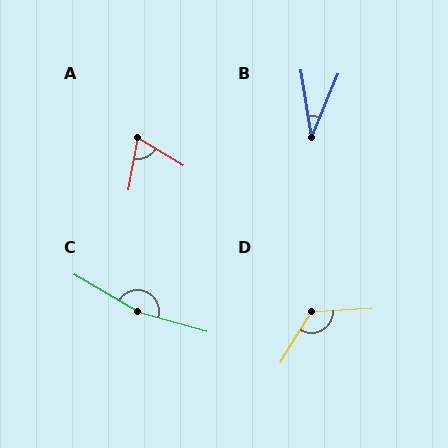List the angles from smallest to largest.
B (31°), A (70°), D (125°), C (166°).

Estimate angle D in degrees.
Approximately 125 degrees.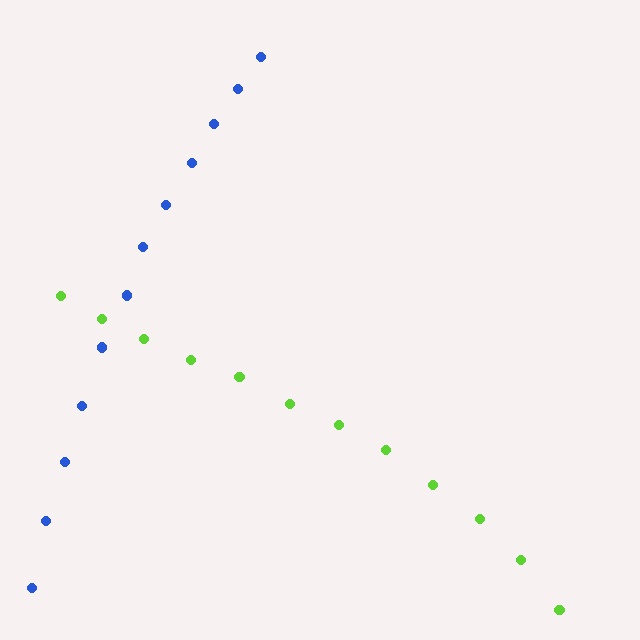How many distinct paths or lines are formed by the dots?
There are 2 distinct paths.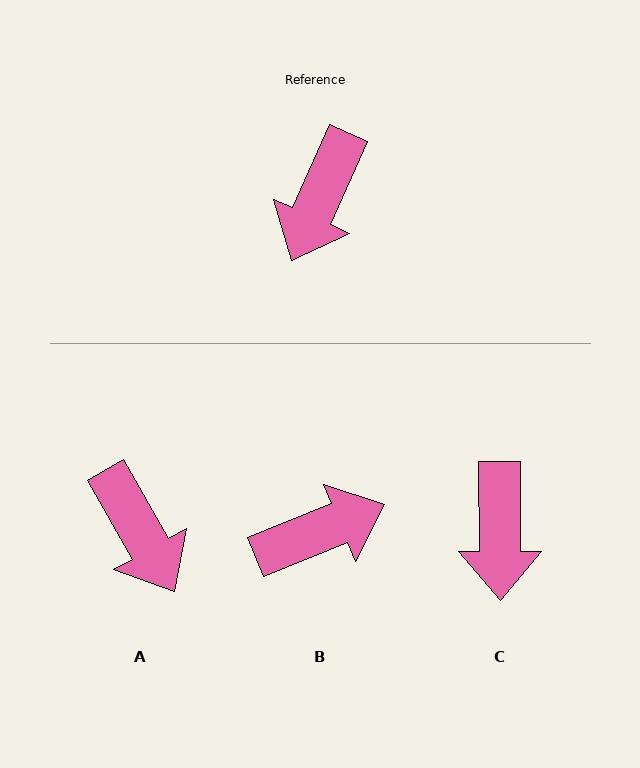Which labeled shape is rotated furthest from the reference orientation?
B, about 136 degrees away.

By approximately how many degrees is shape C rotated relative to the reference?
Approximately 24 degrees counter-clockwise.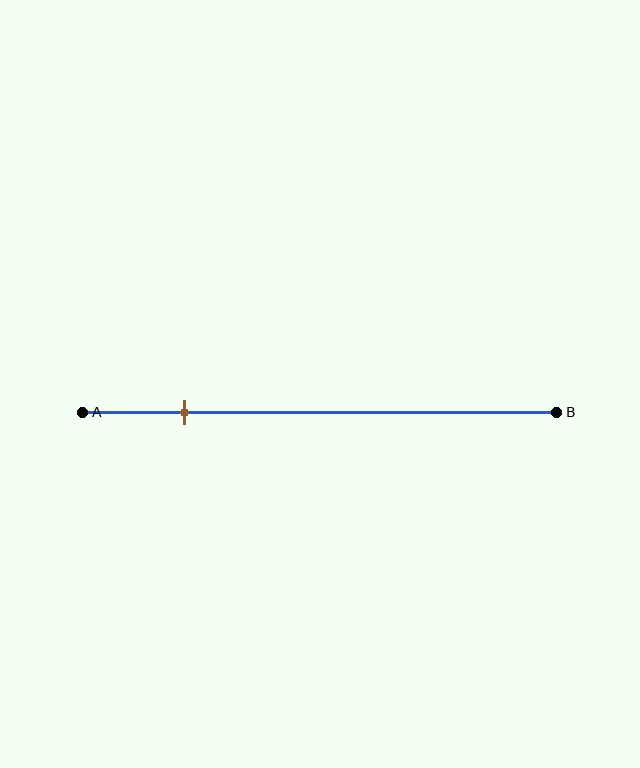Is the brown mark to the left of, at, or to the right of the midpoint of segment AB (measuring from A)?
The brown mark is to the left of the midpoint of segment AB.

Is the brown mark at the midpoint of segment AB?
No, the mark is at about 20% from A, not at the 50% midpoint.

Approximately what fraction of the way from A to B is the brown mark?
The brown mark is approximately 20% of the way from A to B.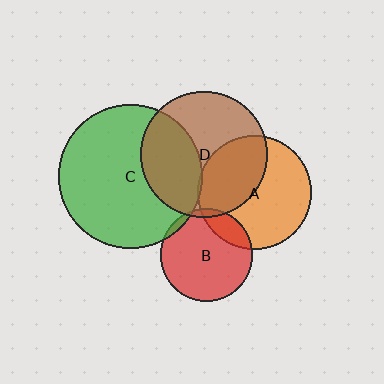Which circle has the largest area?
Circle C (green).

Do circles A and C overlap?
Yes.